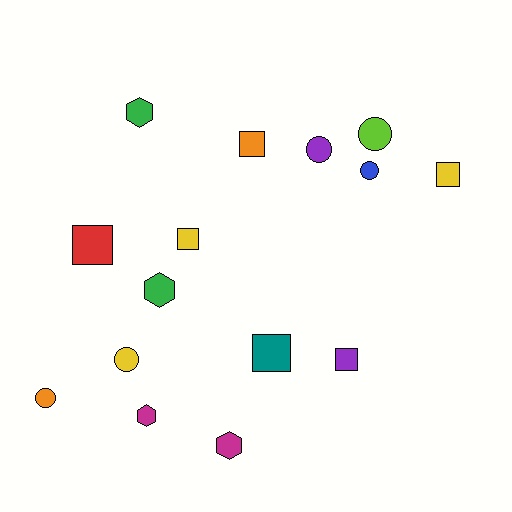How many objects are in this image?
There are 15 objects.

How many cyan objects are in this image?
There are no cyan objects.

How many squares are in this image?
There are 6 squares.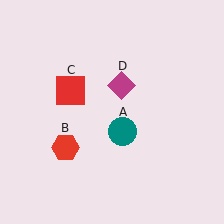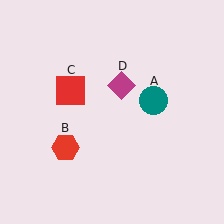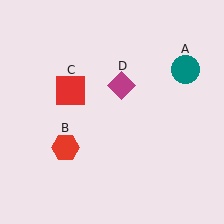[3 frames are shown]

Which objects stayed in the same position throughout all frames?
Red hexagon (object B) and red square (object C) and magenta diamond (object D) remained stationary.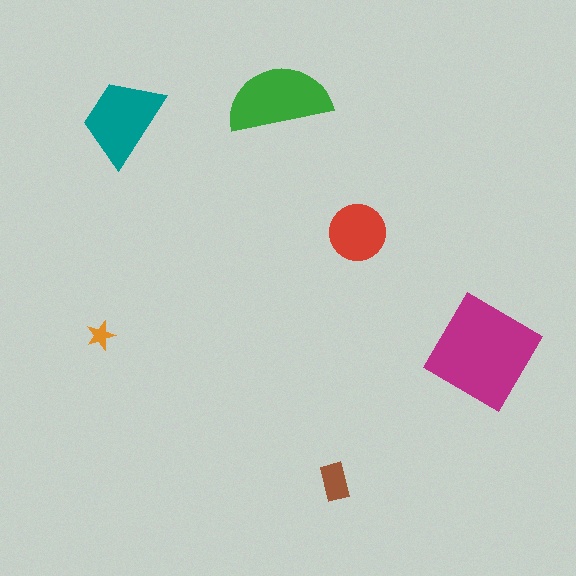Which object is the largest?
The magenta diamond.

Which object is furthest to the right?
The magenta diamond is rightmost.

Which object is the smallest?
The orange star.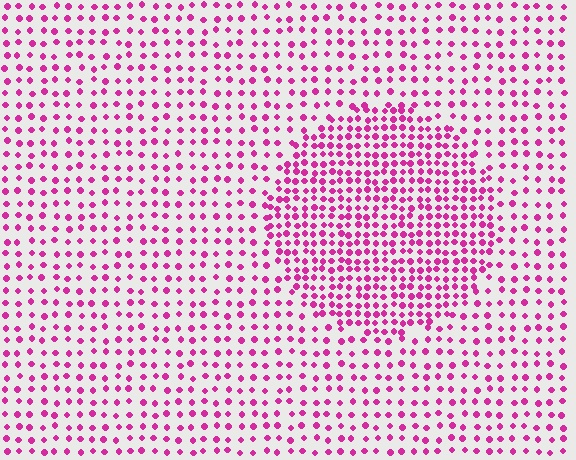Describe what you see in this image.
The image contains small magenta elements arranged at two different densities. A circle-shaped region is visible where the elements are more densely packed than the surrounding area.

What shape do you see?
I see a circle.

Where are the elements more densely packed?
The elements are more densely packed inside the circle boundary.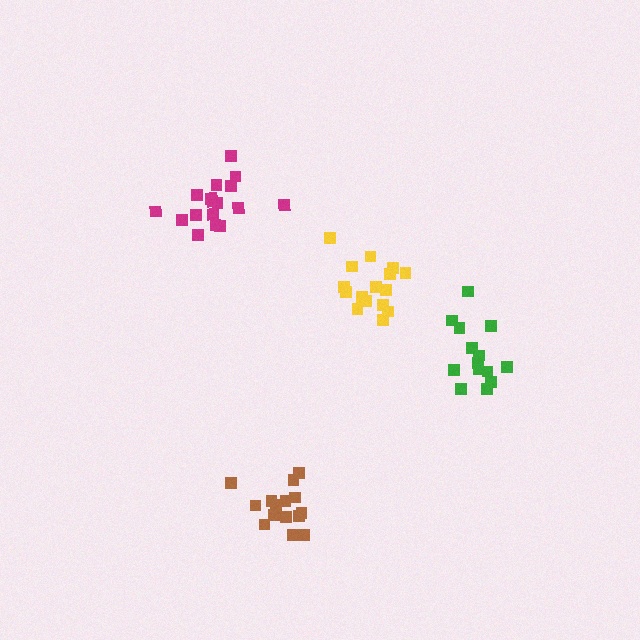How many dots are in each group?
Group 1: 15 dots, Group 2: 16 dots, Group 3: 14 dots, Group 4: 17 dots (62 total).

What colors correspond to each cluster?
The clusters are colored: brown, yellow, green, magenta.